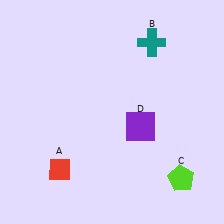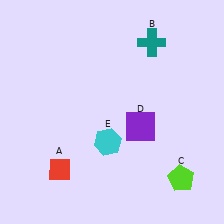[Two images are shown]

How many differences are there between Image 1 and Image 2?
There is 1 difference between the two images.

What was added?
A cyan hexagon (E) was added in Image 2.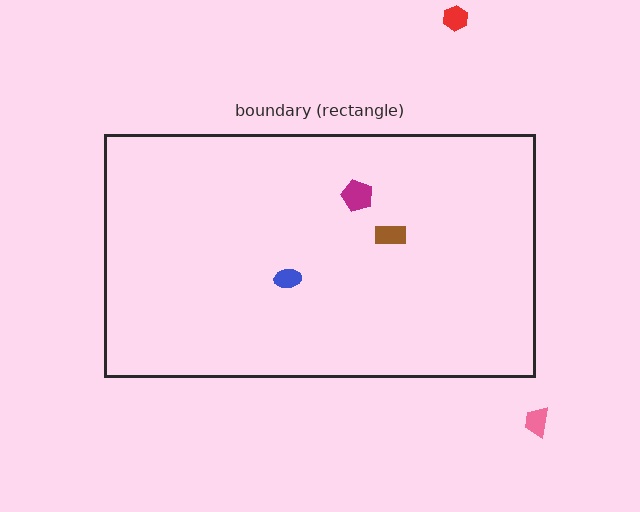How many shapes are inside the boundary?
3 inside, 2 outside.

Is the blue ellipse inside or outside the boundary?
Inside.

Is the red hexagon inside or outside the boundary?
Outside.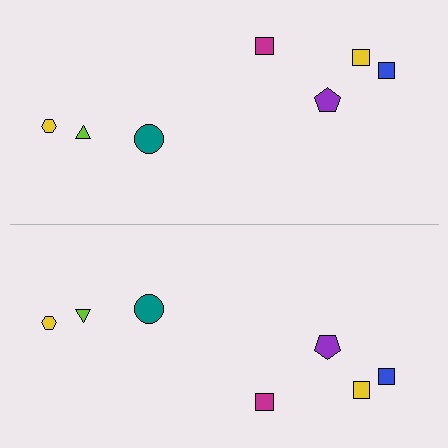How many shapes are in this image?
There are 14 shapes in this image.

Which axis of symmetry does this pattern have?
The pattern has a horizontal axis of symmetry running through the center of the image.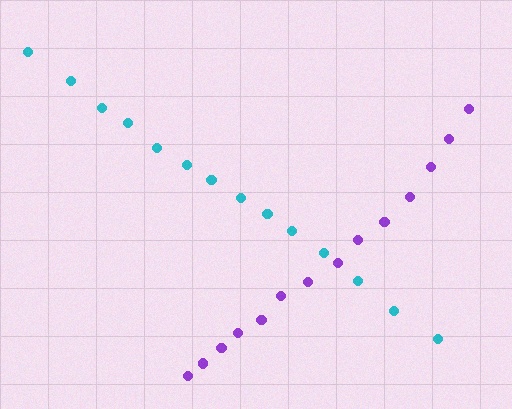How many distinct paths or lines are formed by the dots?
There are 2 distinct paths.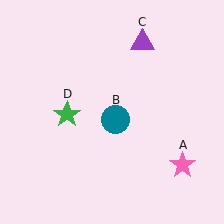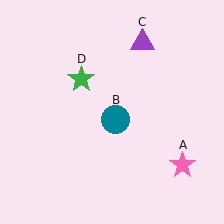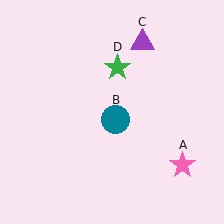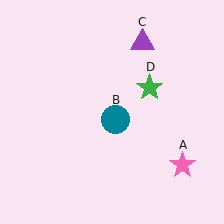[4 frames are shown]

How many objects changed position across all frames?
1 object changed position: green star (object D).